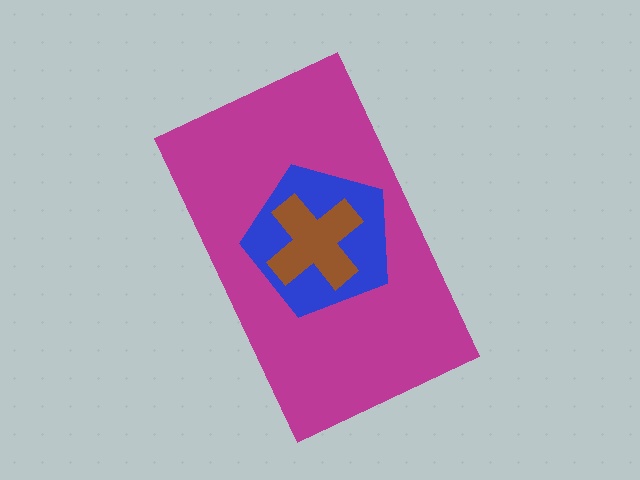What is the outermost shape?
The magenta rectangle.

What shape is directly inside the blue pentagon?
The brown cross.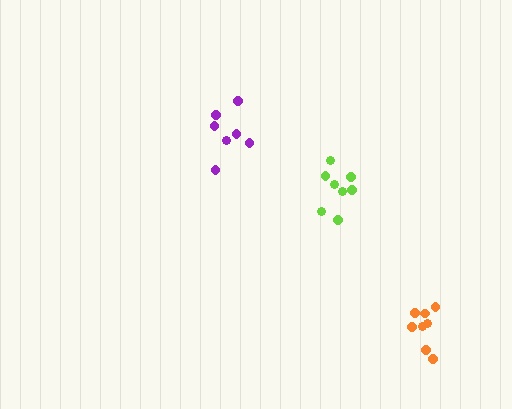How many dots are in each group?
Group 1: 7 dots, Group 2: 8 dots, Group 3: 8 dots (23 total).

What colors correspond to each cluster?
The clusters are colored: purple, lime, orange.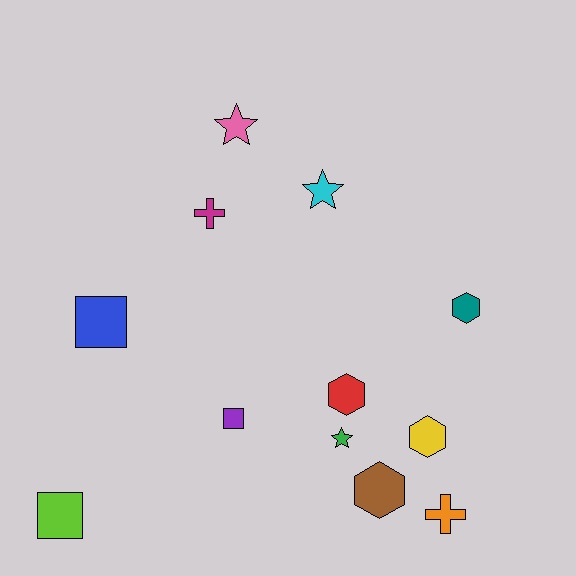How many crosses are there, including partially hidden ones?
There are 2 crosses.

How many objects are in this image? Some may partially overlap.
There are 12 objects.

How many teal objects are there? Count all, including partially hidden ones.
There is 1 teal object.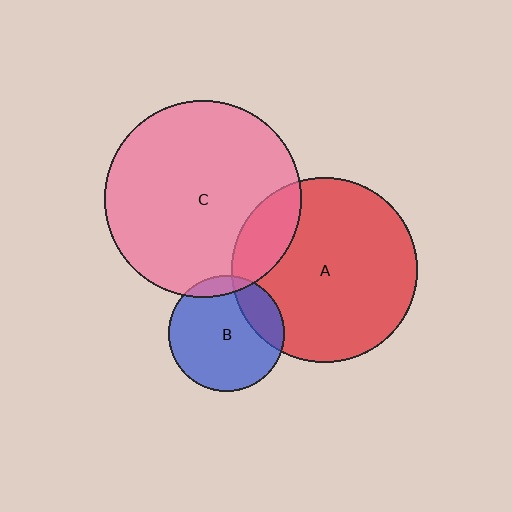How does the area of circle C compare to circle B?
Approximately 2.9 times.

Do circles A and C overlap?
Yes.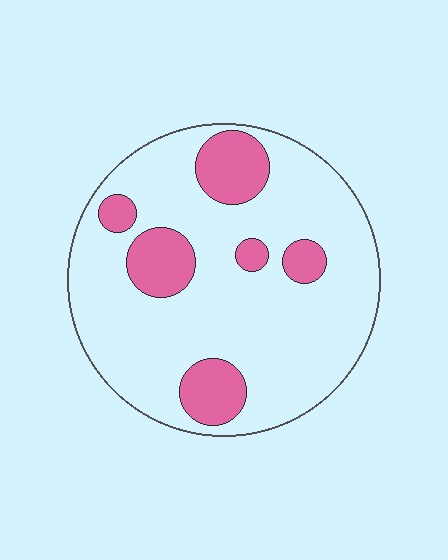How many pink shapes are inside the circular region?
6.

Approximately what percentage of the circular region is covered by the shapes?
Approximately 20%.